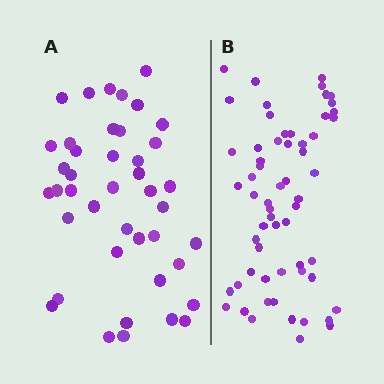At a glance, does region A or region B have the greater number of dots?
Region B (the right region) has more dots.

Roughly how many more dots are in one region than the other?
Region B has approximately 20 more dots than region A.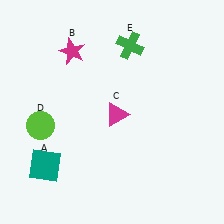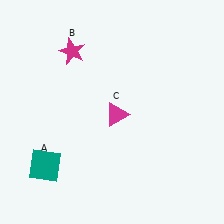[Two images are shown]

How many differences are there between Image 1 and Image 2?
There are 2 differences between the two images.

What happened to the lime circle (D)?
The lime circle (D) was removed in Image 2. It was in the bottom-left area of Image 1.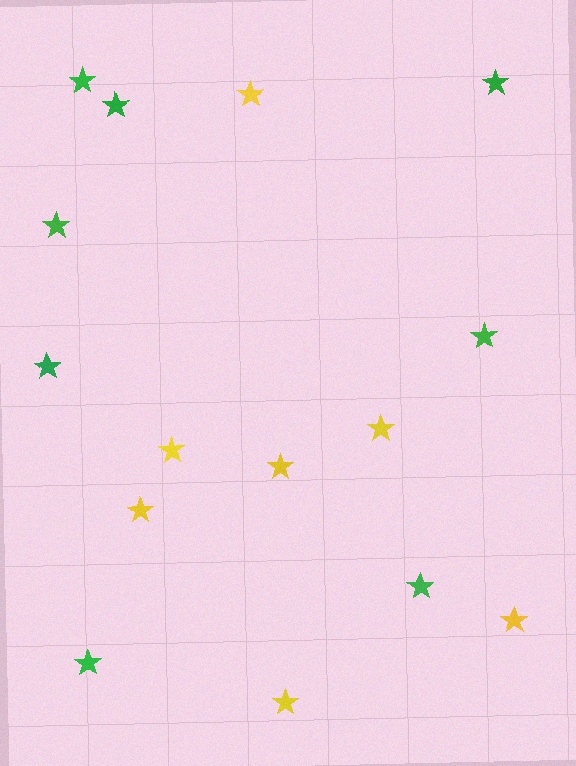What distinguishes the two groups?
There are 2 groups: one group of yellow stars (7) and one group of green stars (8).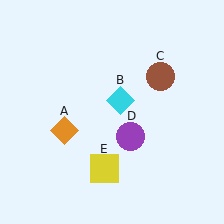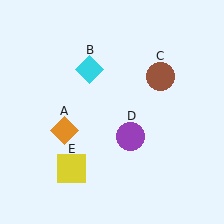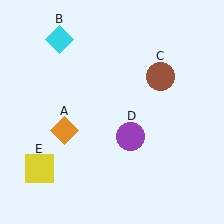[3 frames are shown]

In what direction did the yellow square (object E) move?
The yellow square (object E) moved left.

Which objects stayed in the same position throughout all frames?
Orange diamond (object A) and brown circle (object C) and purple circle (object D) remained stationary.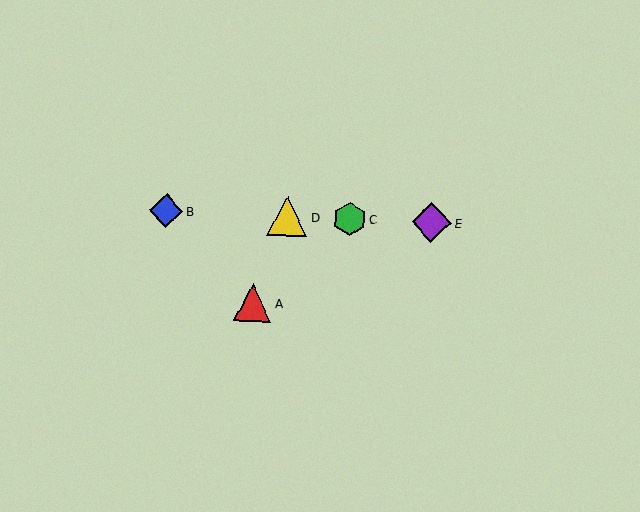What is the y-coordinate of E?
Object E is at y≈223.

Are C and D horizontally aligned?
Yes, both are at y≈219.